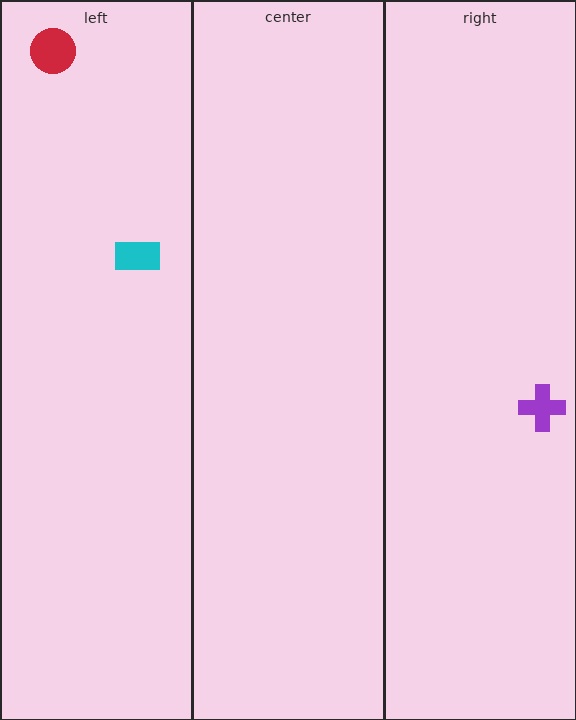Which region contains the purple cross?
The right region.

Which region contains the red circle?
The left region.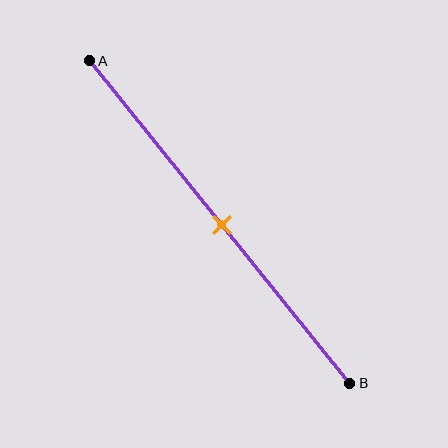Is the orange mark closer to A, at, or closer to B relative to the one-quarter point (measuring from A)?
The orange mark is closer to point B than the one-quarter point of segment AB.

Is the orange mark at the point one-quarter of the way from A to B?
No, the mark is at about 50% from A, not at the 25% one-quarter point.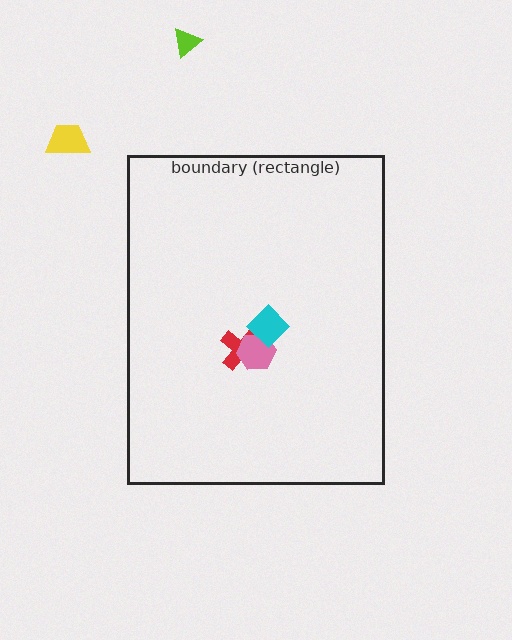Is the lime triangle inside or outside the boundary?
Outside.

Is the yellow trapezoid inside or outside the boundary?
Outside.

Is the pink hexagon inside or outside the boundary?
Inside.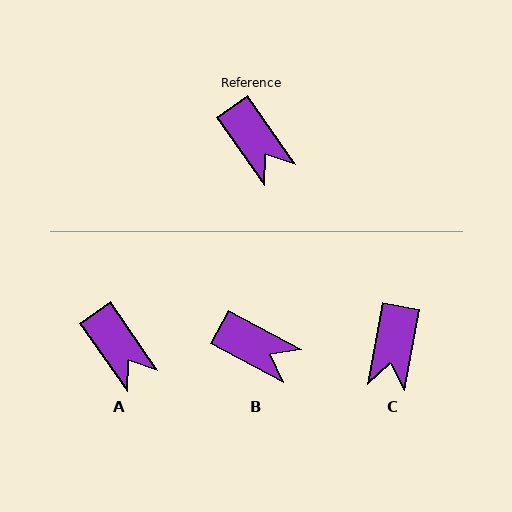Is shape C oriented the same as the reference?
No, it is off by about 45 degrees.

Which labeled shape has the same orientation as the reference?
A.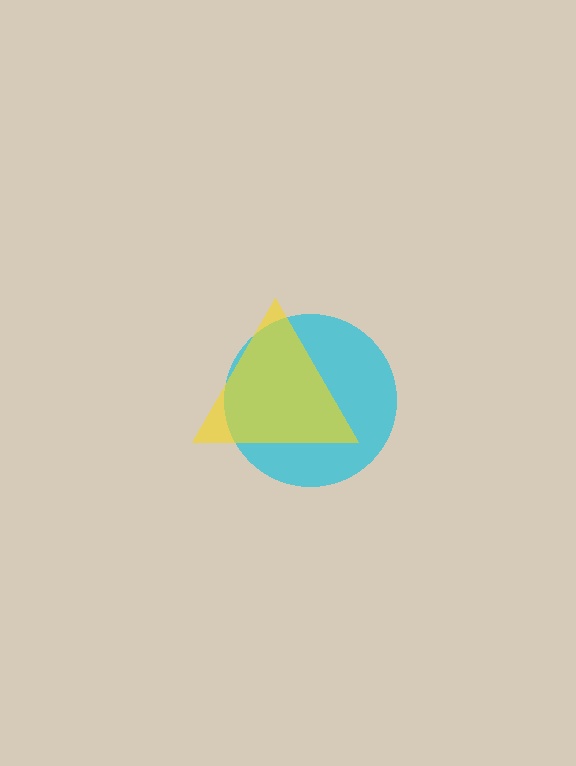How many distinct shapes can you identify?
There are 2 distinct shapes: a cyan circle, a yellow triangle.